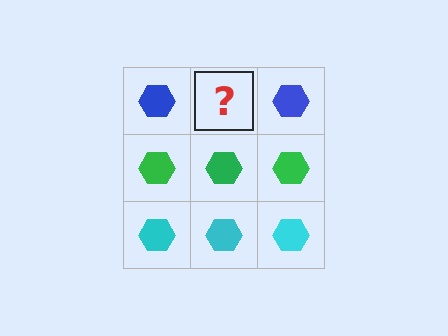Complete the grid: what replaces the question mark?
The question mark should be replaced with a blue hexagon.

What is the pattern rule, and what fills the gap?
The rule is that each row has a consistent color. The gap should be filled with a blue hexagon.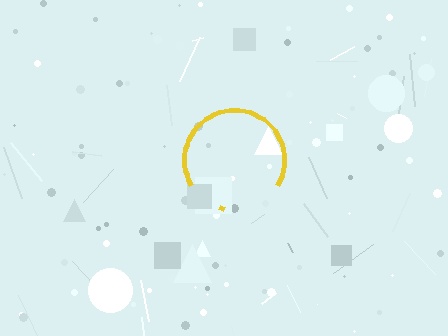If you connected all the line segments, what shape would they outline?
They would outline a circle.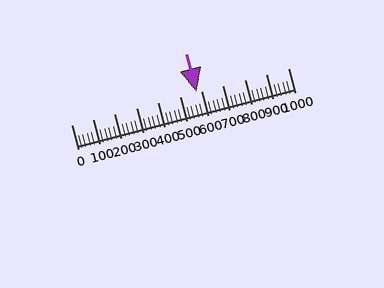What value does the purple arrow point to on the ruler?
The purple arrow points to approximately 580.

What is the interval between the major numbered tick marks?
The major tick marks are spaced 100 units apart.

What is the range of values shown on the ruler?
The ruler shows values from 0 to 1000.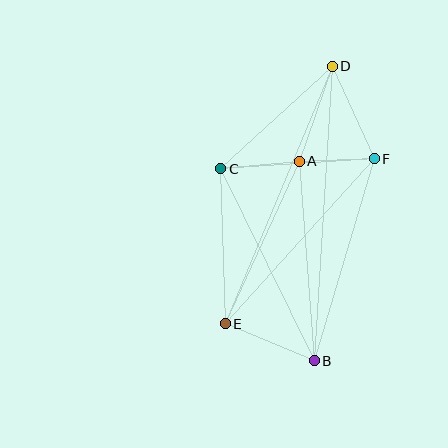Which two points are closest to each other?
Points A and F are closest to each other.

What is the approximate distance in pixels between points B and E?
The distance between B and E is approximately 96 pixels.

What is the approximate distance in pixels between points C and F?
The distance between C and F is approximately 154 pixels.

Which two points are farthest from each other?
Points B and D are farthest from each other.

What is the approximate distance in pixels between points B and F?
The distance between B and F is approximately 211 pixels.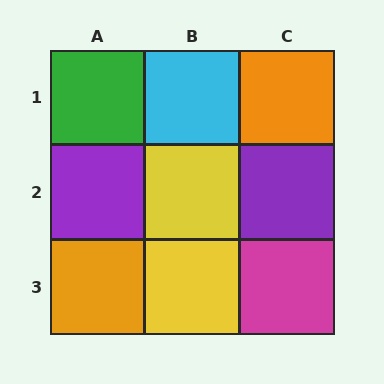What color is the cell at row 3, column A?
Orange.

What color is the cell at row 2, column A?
Purple.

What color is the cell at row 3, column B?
Yellow.